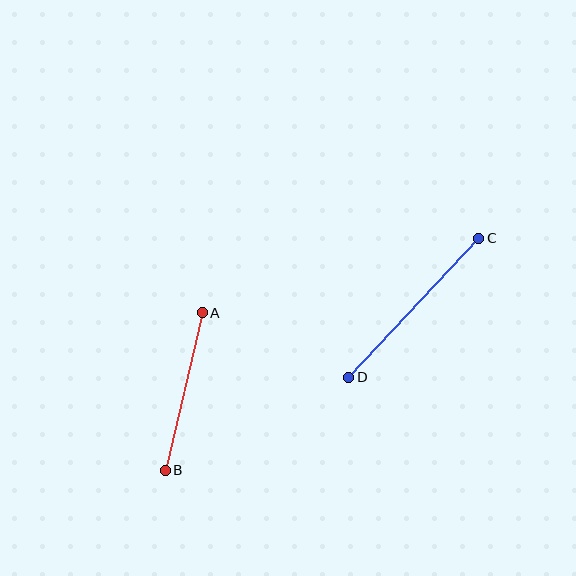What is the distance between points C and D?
The distance is approximately 190 pixels.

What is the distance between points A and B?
The distance is approximately 162 pixels.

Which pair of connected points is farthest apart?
Points C and D are farthest apart.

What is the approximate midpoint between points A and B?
The midpoint is at approximately (184, 392) pixels.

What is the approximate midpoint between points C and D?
The midpoint is at approximately (414, 308) pixels.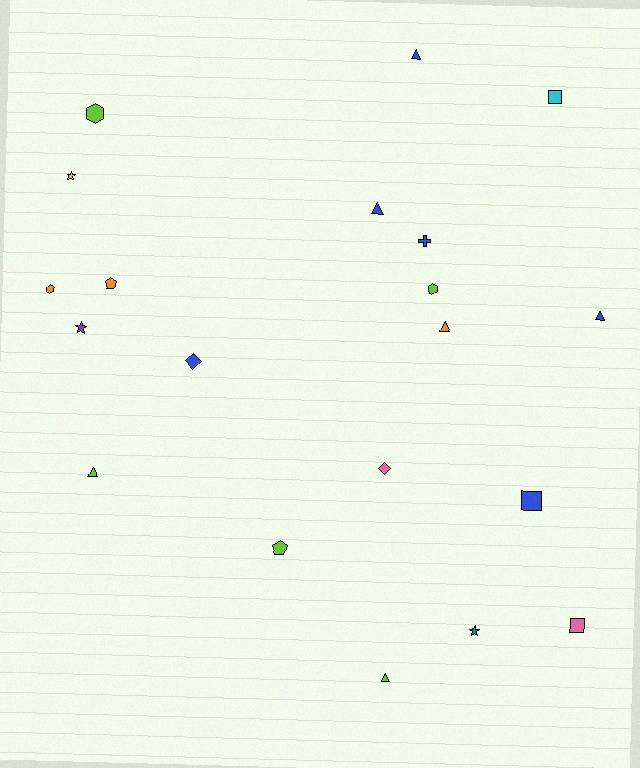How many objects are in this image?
There are 20 objects.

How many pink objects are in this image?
There are 2 pink objects.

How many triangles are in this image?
There are 6 triangles.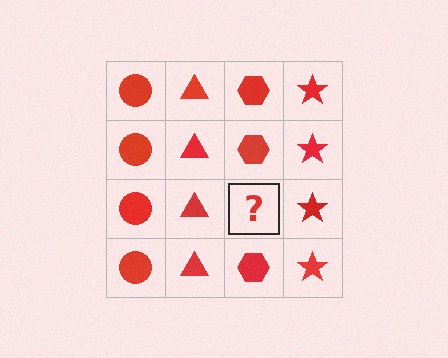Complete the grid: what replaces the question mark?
The question mark should be replaced with a red hexagon.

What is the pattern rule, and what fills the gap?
The rule is that each column has a consistent shape. The gap should be filled with a red hexagon.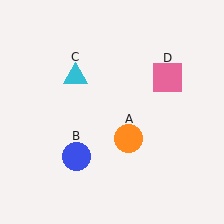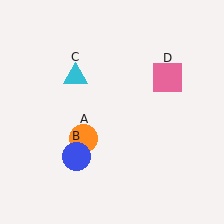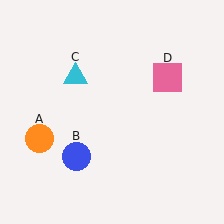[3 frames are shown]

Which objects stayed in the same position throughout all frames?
Blue circle (object B) and cyan triangle (object C) and pink square (object D) remained stationary.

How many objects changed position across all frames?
1 object changed position: orange circle (object A).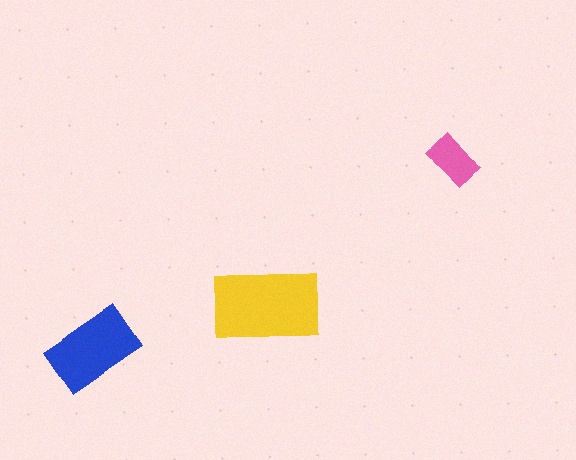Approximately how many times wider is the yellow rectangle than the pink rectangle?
About 2 times wider.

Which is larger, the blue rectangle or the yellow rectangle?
The yellow one.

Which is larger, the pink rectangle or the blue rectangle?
The blue one.